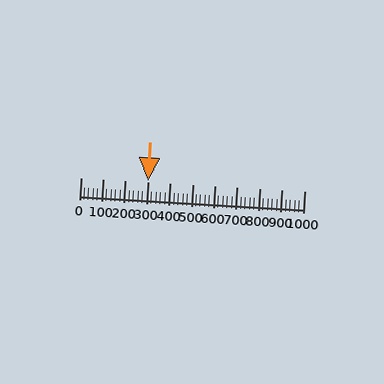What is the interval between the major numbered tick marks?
The major tick marks are spaced 100 units apart.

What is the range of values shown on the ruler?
The ruler shows values from 0 to 1000.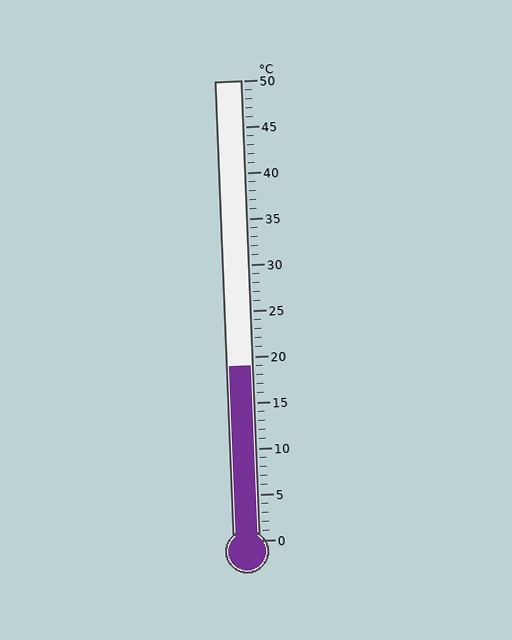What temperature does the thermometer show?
The thermometer shows approximately 19°C.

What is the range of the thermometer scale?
The thermometer scale ranges from 0°C to 50°C.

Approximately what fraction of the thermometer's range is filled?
The thermometer is filled to approximately 40% of its range.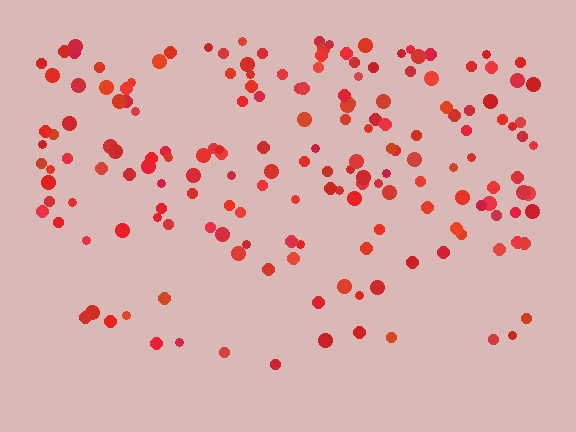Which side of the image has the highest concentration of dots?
The top.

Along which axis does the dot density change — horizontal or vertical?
Vertical.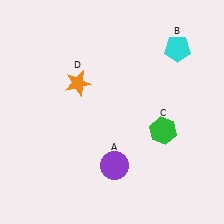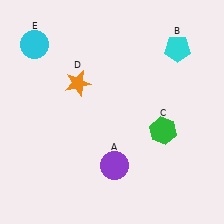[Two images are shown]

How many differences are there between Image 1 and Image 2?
There is 1 difference between the two images.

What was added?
A cyan circle (E) was added in Image 2.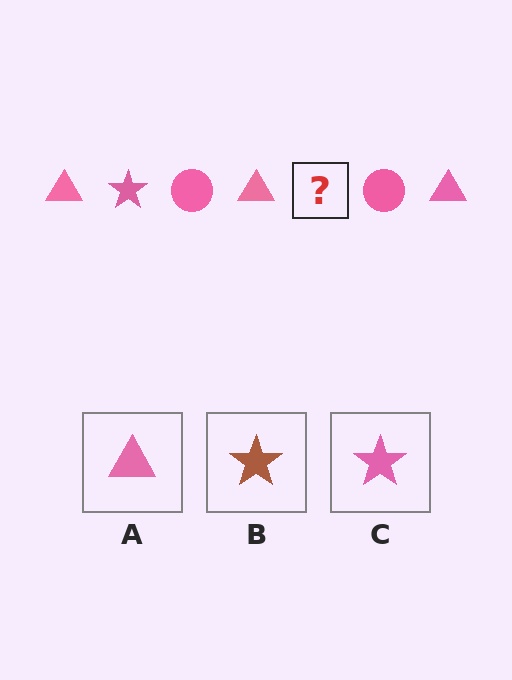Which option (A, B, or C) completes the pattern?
C.